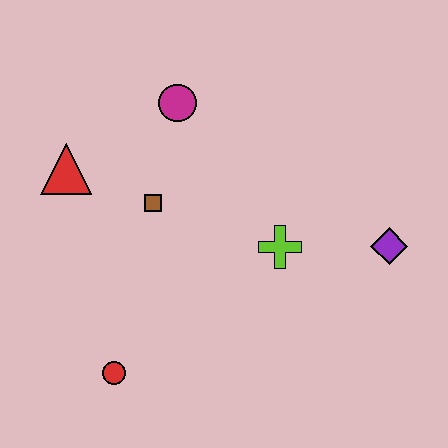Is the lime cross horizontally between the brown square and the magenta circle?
No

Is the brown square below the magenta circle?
Yes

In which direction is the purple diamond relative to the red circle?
The purple diamond is to the right of the red circle.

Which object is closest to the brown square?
The red triangle is closest to the brown square.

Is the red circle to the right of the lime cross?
No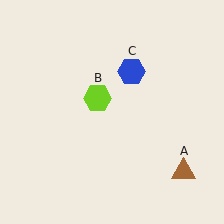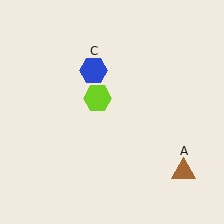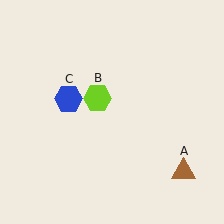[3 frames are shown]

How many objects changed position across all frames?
1 object changed position: blue hexagon (object C).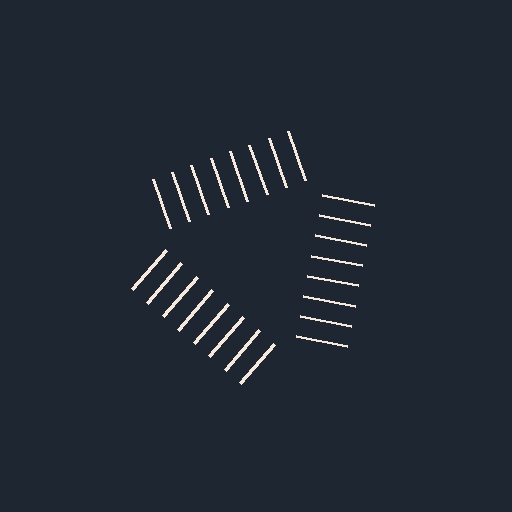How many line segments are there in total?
24 — 8 along each of the 3 edges.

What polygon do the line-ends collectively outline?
An illusory triangle — the line segments terminate on its edges but no continuous stroke is drawn.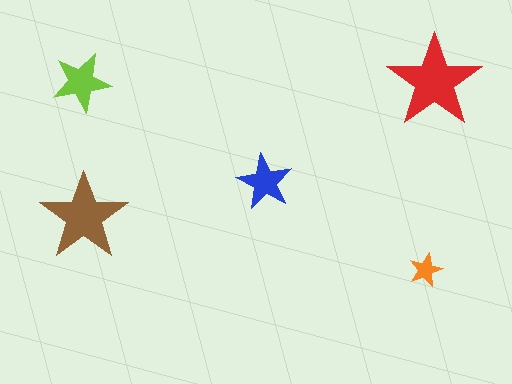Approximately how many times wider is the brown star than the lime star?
About 1.5 times wider.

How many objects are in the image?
There are 5 objects in the image.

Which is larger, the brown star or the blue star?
The brown one.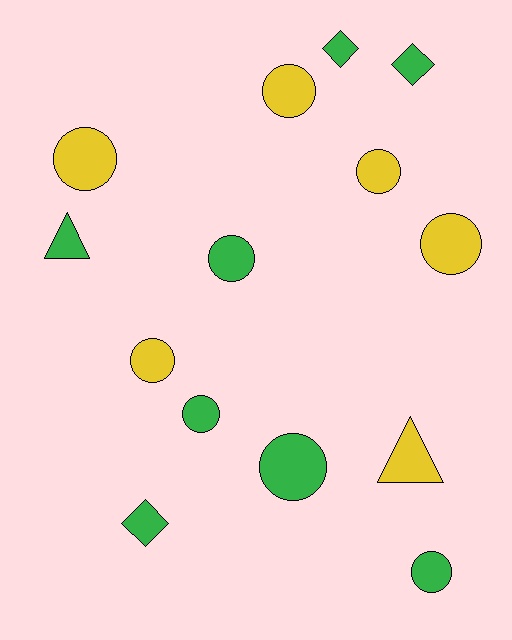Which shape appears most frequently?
Circle, with 9 objects.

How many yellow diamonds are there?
There are no yellow diamonds.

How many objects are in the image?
There are 14 objects.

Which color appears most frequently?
Green, with 8 objects.